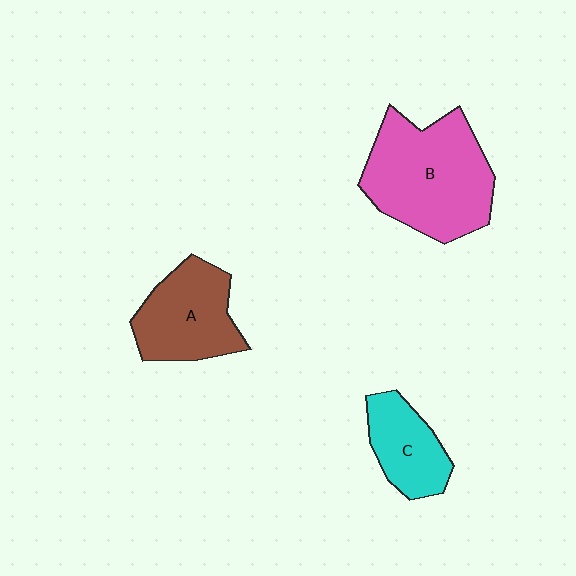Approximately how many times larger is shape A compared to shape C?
Approximately 1.4 times.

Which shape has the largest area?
Shape B (pink).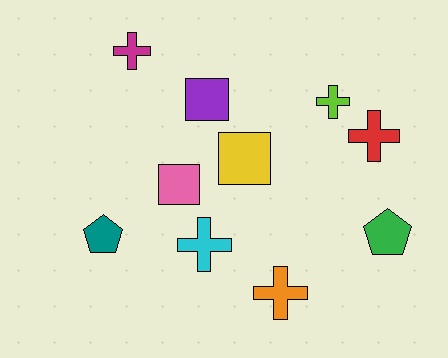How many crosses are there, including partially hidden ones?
There are 5 crosses.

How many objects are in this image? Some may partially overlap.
There are 10 objects.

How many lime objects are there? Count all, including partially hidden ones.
There is 1 lime object.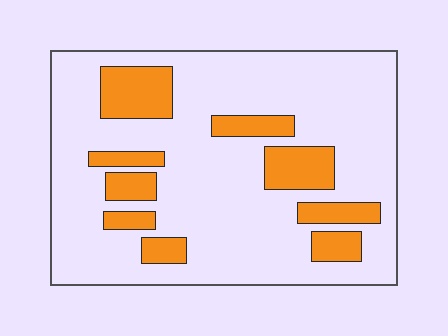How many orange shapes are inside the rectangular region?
9.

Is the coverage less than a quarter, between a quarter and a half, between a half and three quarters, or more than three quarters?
Less than a quarter.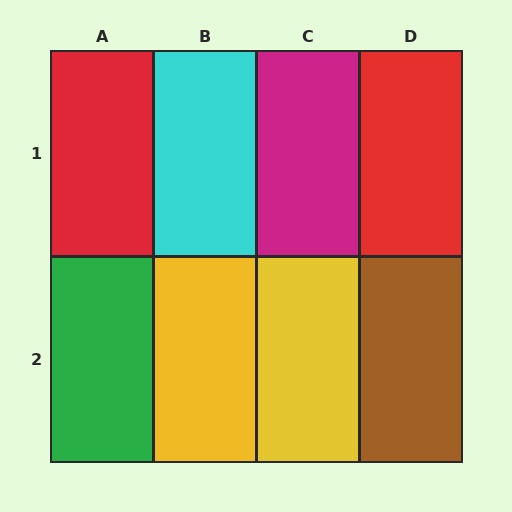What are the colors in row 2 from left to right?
Green, yellow, yellow, brown.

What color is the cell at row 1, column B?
Cyan.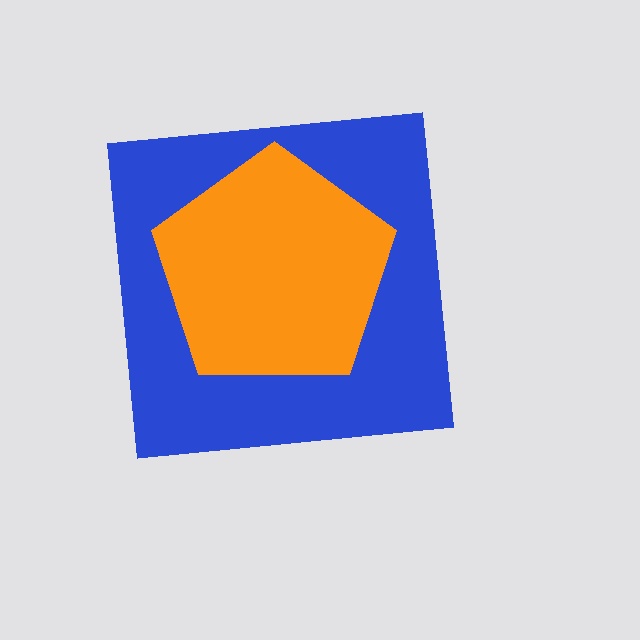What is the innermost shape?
The orange pentagon.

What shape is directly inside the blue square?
The orange pentagon.